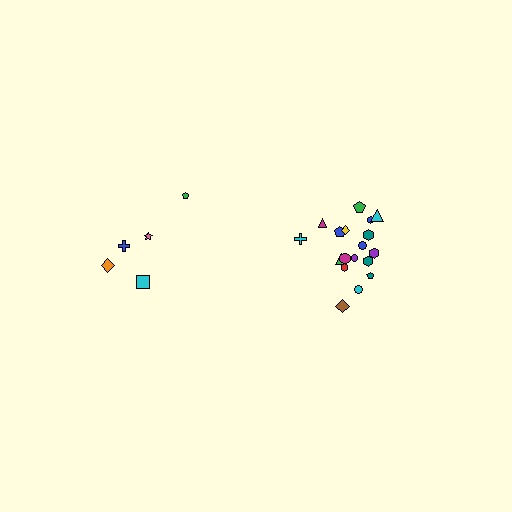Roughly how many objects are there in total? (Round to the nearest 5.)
Roughly 25 objects in total.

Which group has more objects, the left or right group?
The right group.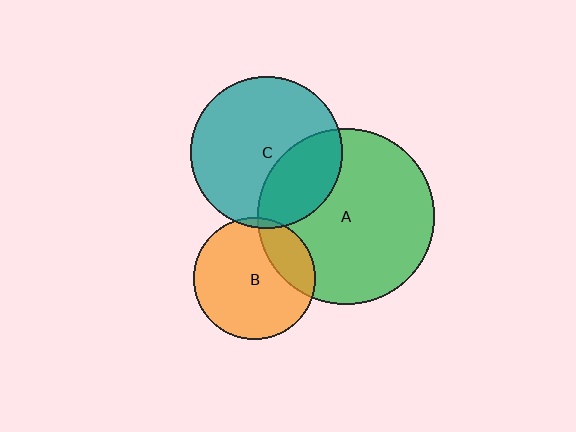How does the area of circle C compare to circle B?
Approximately 1.6 times.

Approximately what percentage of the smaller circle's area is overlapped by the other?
Approximately 30%.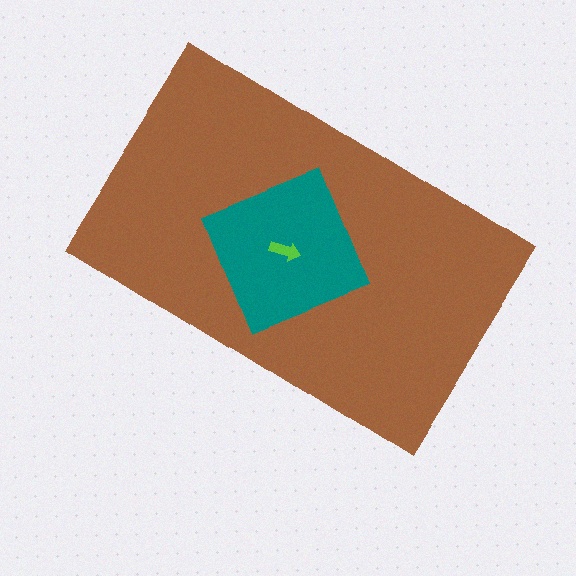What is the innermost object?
The lime arrow.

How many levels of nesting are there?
3.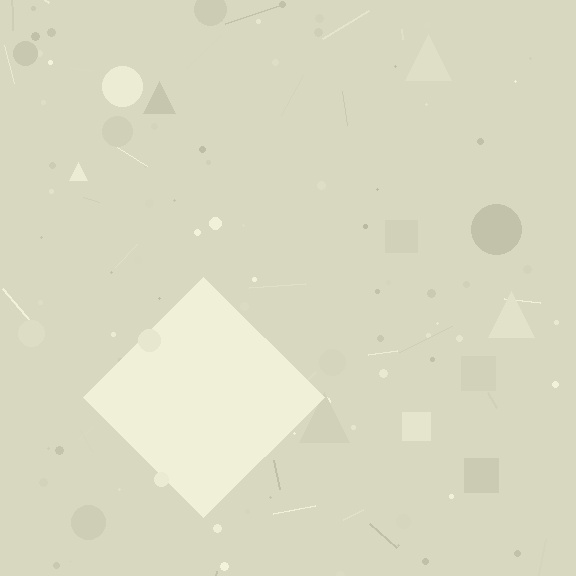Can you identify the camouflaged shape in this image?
The camouflaged shape is a diamond.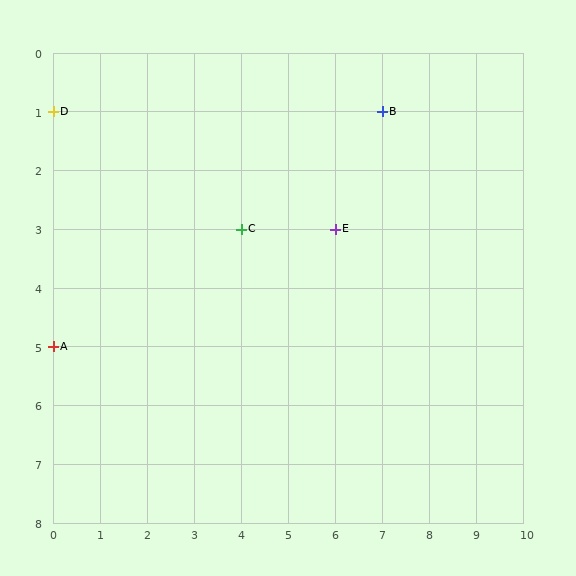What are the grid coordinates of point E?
Point E is at grid coordinates (6, 3).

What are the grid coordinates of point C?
Point C is at grid coordinates (4, 3).